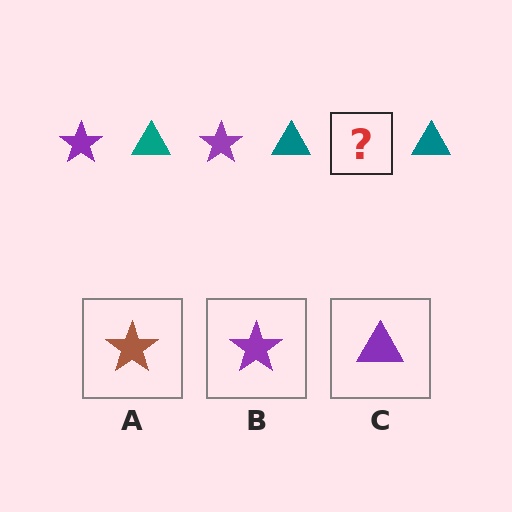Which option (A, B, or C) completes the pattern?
B.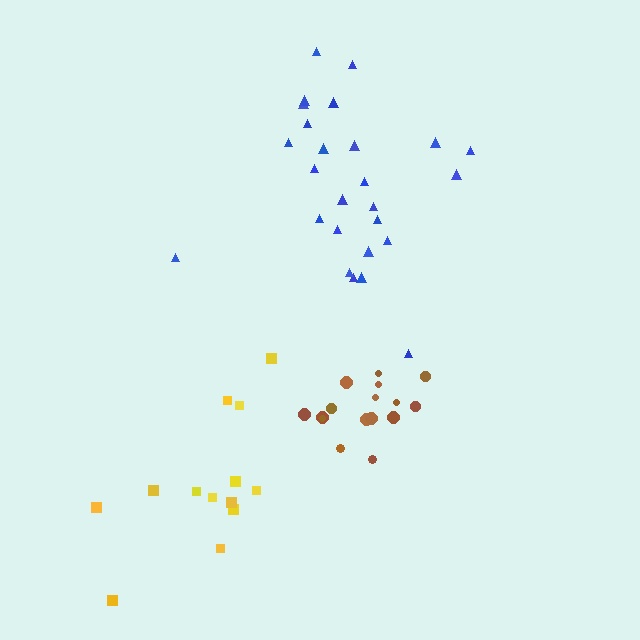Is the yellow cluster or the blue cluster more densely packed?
Blue.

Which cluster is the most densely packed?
Brown.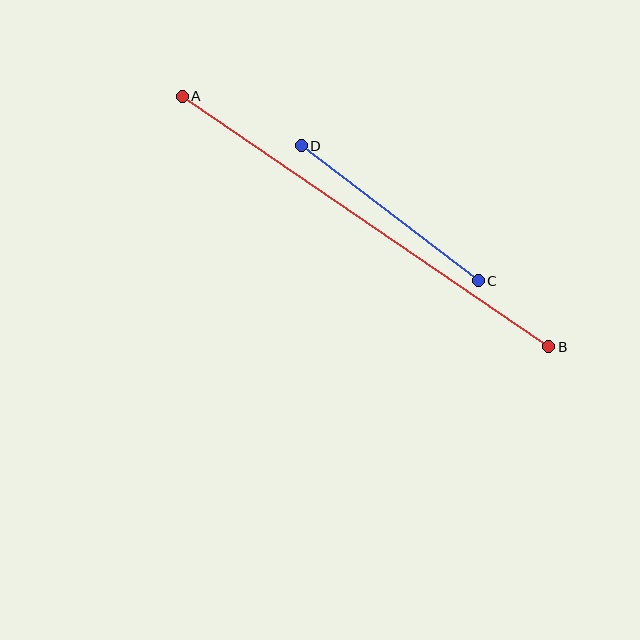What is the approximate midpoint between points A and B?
The midpoint is at approximately (365, 222) pixels.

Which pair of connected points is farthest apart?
Points A and B are farthest apart.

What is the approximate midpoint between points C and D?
The midpoint is at approximately (390, 213) pixels.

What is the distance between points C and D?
The distance is approximately 222 pixels.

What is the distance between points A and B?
The distance is approximately 444 pixels.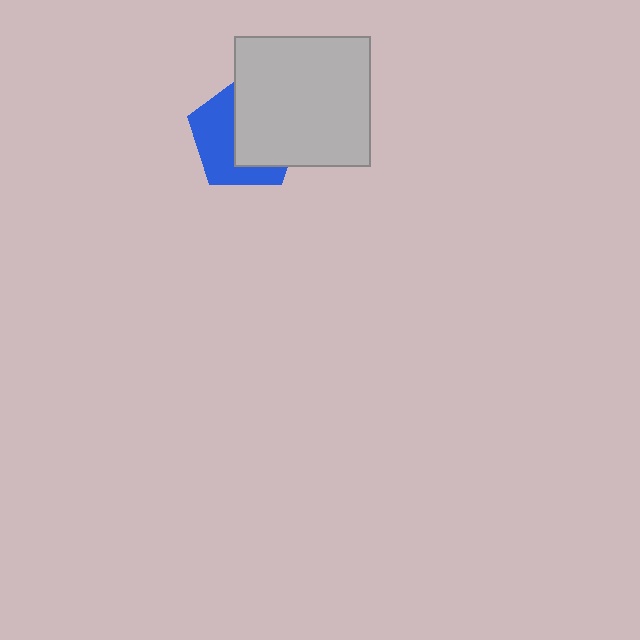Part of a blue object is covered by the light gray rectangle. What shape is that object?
It is a pentagon.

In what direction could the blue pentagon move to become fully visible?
The blue pentagon could move left. That would shift it out from behind the light gray rectangle entirely.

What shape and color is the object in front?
The object in front is a light gray rectangle.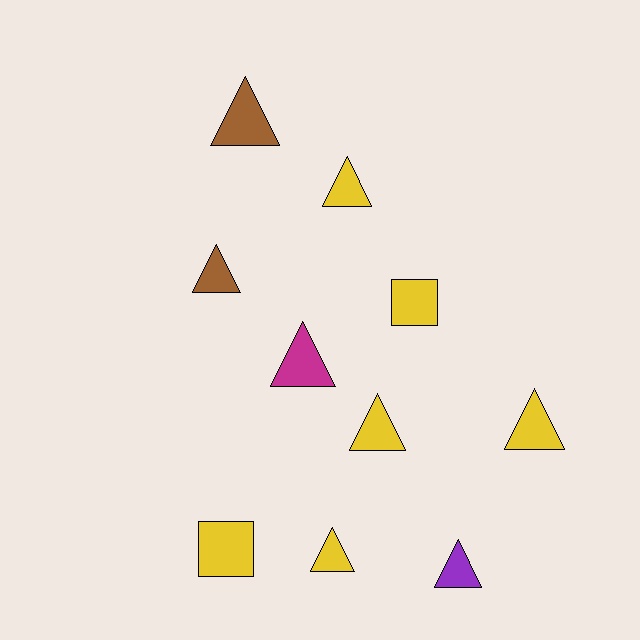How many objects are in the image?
There are 10 objects.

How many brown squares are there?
There are no brown squares.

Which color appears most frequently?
Yellow, with 6 objects.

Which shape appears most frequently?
Triangle, with 8 objects.